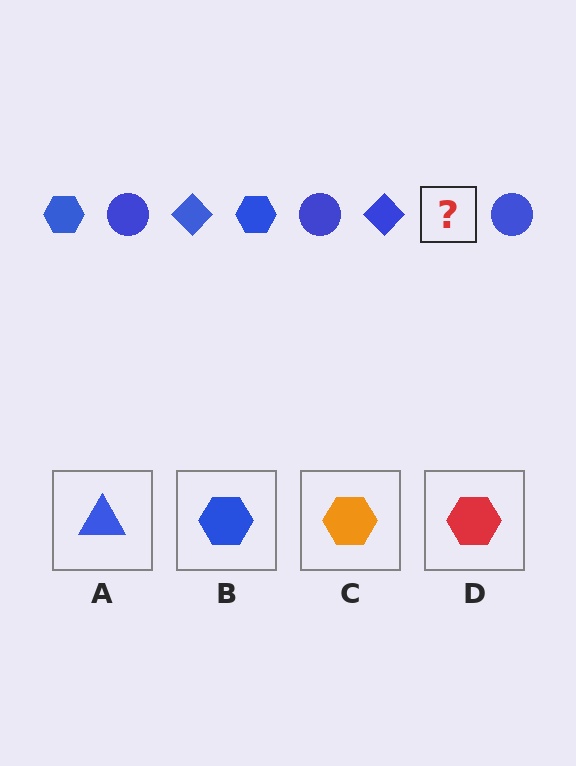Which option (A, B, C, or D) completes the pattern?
B.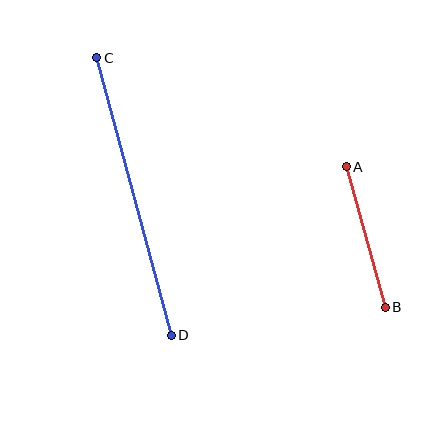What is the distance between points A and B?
The distance is approximately 146 pixels.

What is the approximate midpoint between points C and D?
The midpoint is at approximately (134, 197) pixels.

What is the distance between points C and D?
The distance is approximately 287 pixels.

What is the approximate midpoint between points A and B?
The midpoint is at approximately (366, 237) pixels.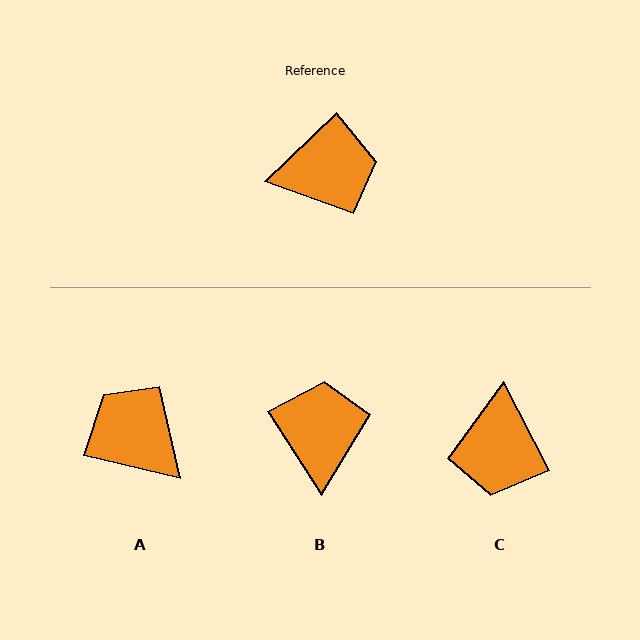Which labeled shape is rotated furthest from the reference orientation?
A, about 123 degrees away.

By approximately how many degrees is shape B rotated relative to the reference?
Approximately 79 degrees counter-clockwise.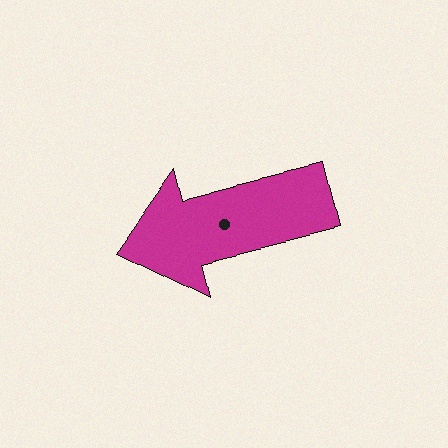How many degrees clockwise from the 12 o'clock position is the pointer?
Approximately 256 degrees.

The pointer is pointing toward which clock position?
Roughly 9 o'clock.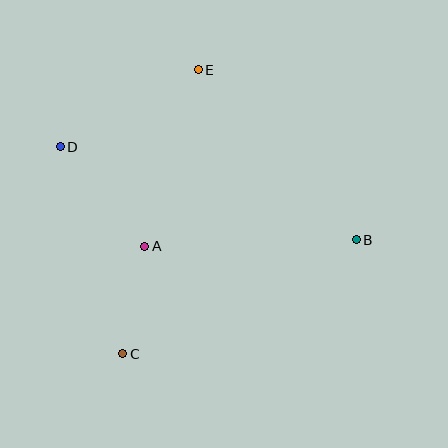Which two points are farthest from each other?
Points B and D are farthest from each other.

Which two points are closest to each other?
Points A and C are closest to each other.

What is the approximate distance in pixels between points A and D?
The distance between A and D is approximately 131 pixels.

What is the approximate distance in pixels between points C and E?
The distance between C and E is approximately 294 pixels.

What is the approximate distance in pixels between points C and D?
The distance between C and D is approximately 216 pixels.